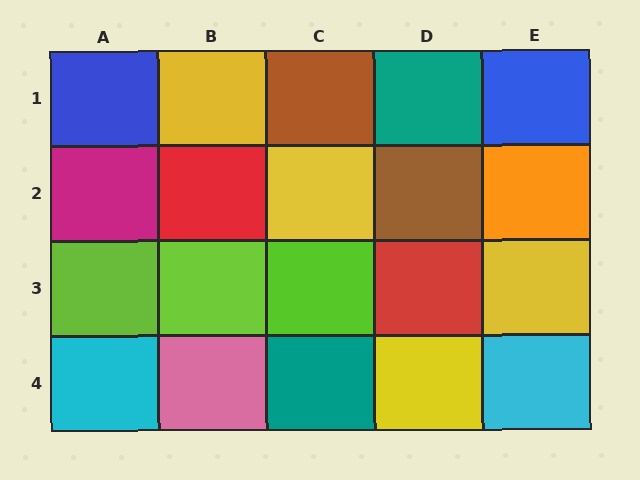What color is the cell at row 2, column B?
Red.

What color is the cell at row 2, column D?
Brown.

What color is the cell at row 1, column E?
Blue.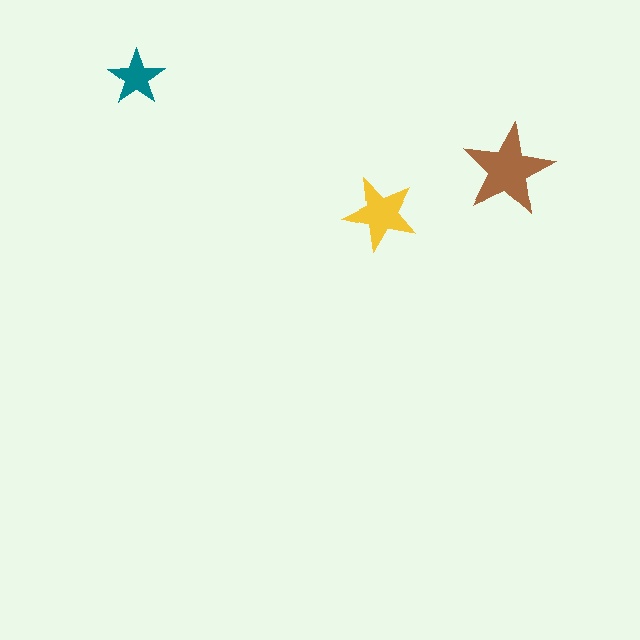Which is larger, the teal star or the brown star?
The brown one.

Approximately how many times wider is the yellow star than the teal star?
About 1.5 times wider.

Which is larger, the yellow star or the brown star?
The brown one.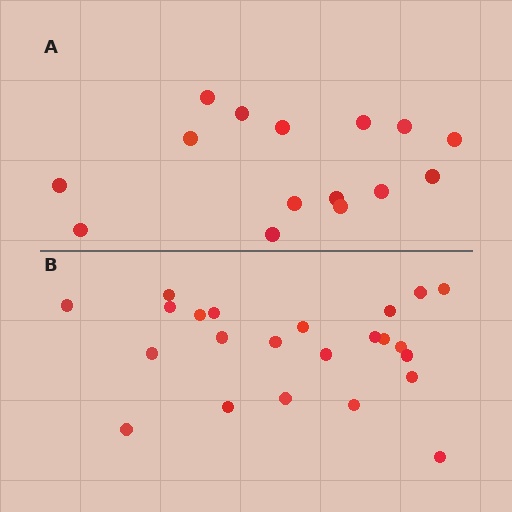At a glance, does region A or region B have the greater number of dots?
Region B (the bottom region) has more dots.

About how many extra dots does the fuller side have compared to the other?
Region B has roughly 8 or so more dots than region A.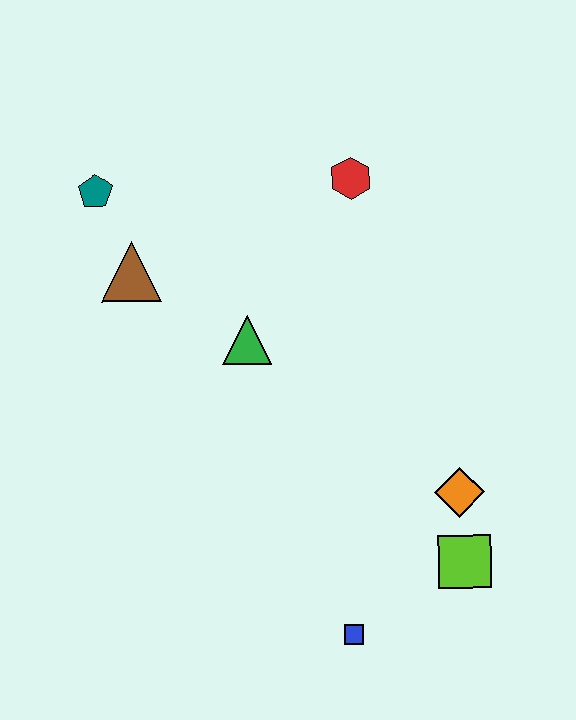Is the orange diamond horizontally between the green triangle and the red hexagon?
No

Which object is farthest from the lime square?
The teal pentagon is farthest from the lime square.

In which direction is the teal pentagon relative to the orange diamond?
The teal pentagon is to the left of the orange diamond.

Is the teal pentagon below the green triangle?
No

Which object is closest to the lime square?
The orange diamond is closest to the lime square.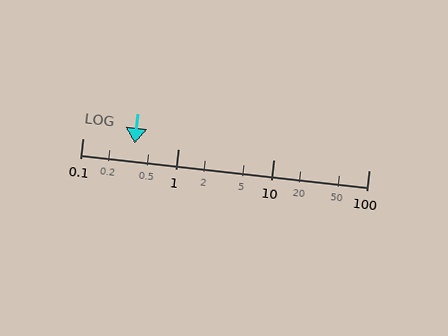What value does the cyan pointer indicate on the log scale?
The pointer indicates approximately 0.35.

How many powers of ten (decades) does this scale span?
The scale spans 3 decades, from 0.1 to 100.